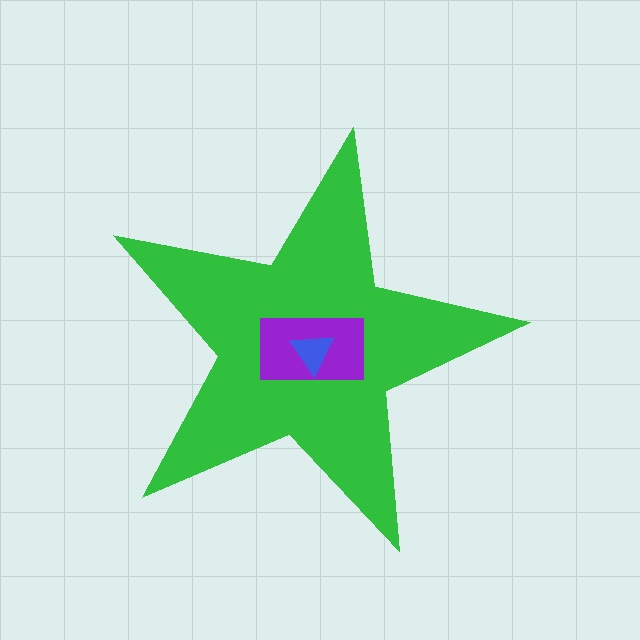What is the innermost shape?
The blue triangle.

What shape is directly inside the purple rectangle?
The blue triangle.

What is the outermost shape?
The green star.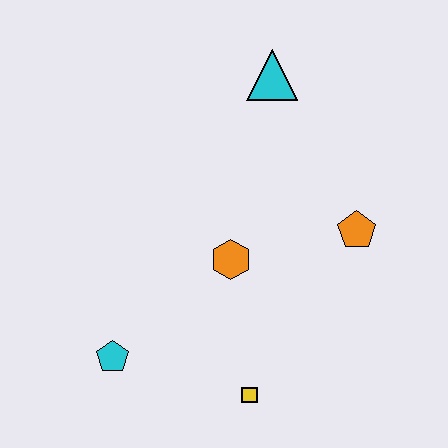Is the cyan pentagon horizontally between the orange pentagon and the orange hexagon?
No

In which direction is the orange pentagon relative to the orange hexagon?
The orange pentagon is to the right of the orange hexagon.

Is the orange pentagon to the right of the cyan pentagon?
Yes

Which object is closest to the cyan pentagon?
The yellow square is closest to the cyan pentagon.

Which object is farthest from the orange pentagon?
The cyan pentagon is farthest from the orange pentagon.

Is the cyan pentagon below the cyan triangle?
Yes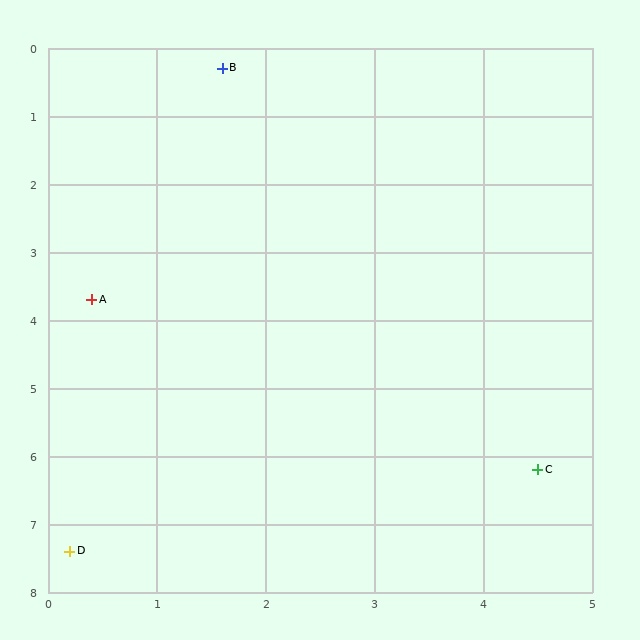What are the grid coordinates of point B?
Point B is at approximately (1.6, 0.3).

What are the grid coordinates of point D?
Point D is at approximately (0.2, 7.4).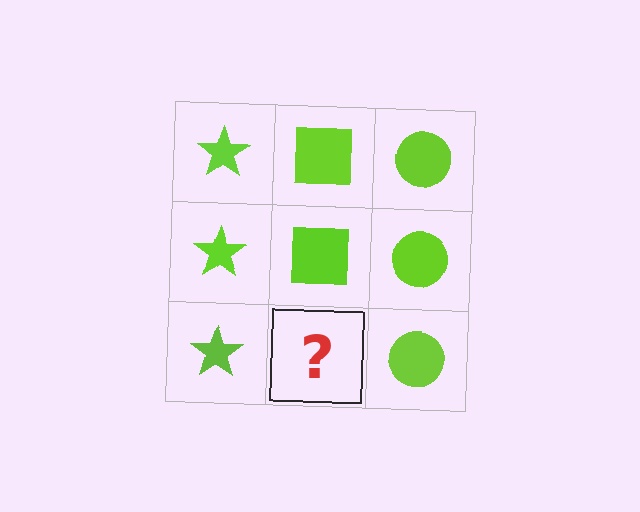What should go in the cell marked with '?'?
The missing cell should contain a lime square.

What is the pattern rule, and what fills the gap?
The rule is that each column has a consistent shape. The gap should be filled with a lime square.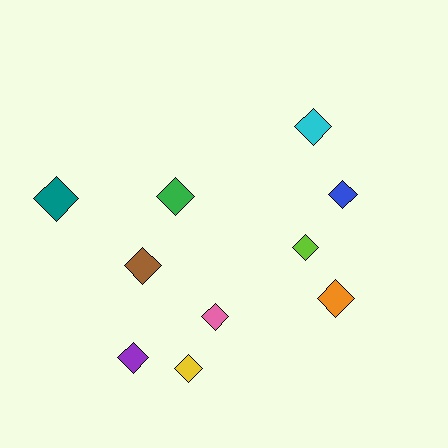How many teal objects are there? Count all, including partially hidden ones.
There is 1 teal object.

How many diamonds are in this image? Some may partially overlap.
There are 10 diamonds.